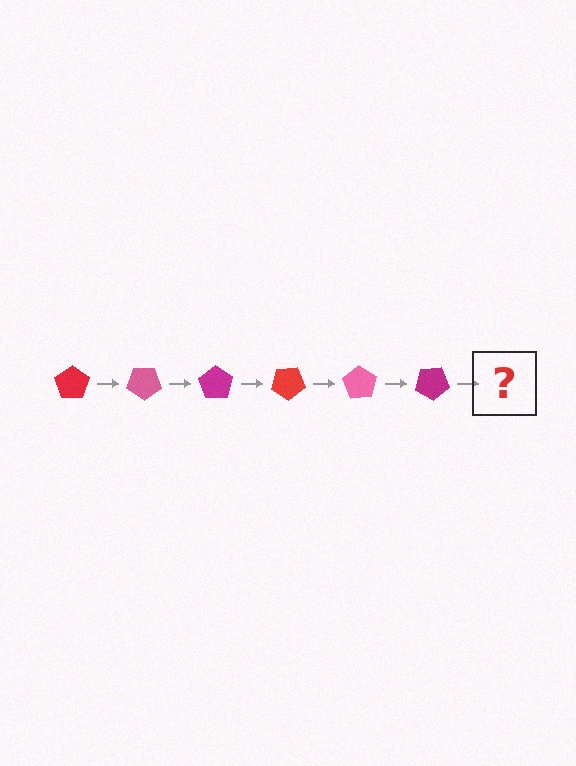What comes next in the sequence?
The next element should be a red pentagon, rotated 210 degrees from the start.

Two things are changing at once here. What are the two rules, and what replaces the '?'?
The two rules are that it rotates 35 degrees each step and the color cycles through red, pink, and magenta. The '?' should be a red pentagon, rotated 210 degrees from the start.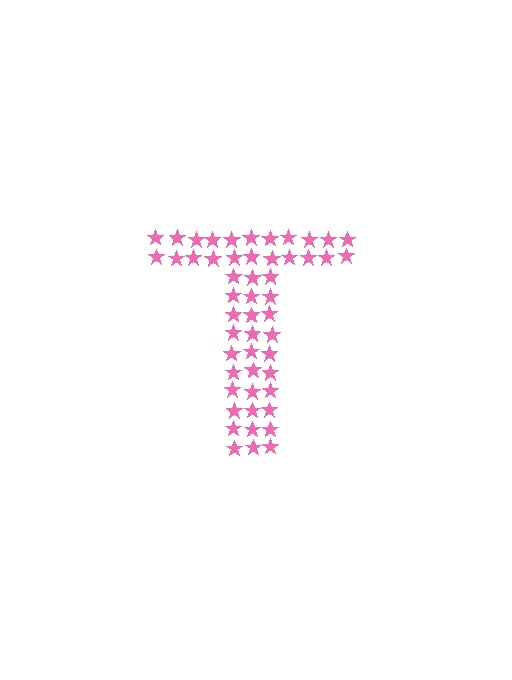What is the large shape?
The large shape is the letter T.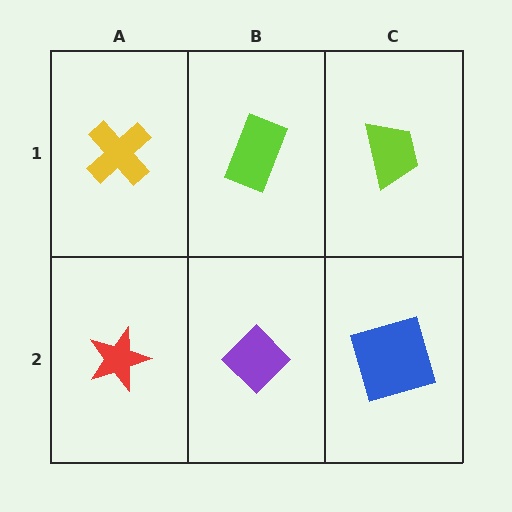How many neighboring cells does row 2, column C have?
2.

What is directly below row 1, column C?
A blue square.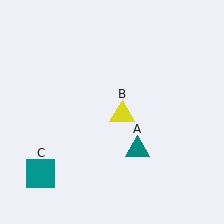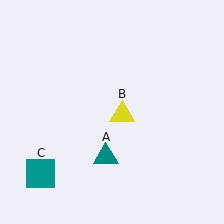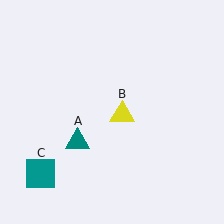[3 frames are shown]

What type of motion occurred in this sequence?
The teal triangle (object A) rotated clockwise around the center of the scene.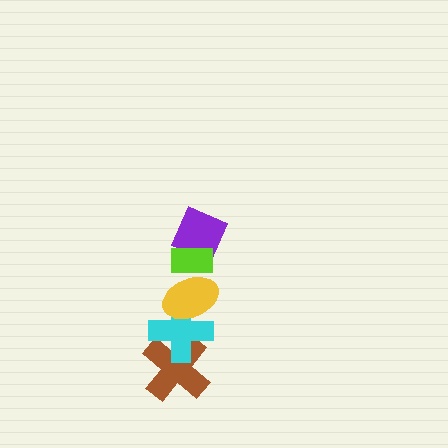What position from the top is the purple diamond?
The purple diamond is 2nd from the top.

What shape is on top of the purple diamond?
The lime rectangle is on top of the purple diamond.